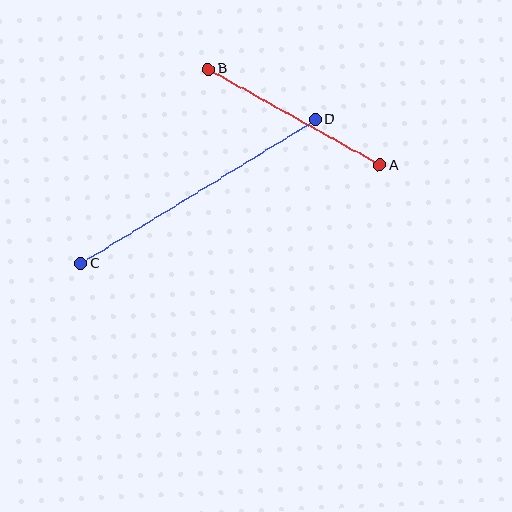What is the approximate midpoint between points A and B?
The midpoint is at approximately (294, 117) pixels.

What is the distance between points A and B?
The distance is approximately 196 pixels.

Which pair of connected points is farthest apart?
Points C and D are farthest apart.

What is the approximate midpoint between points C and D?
The midpoint is at approximately (198, 191) pixels.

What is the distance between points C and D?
The distance is approximately 275 pixels.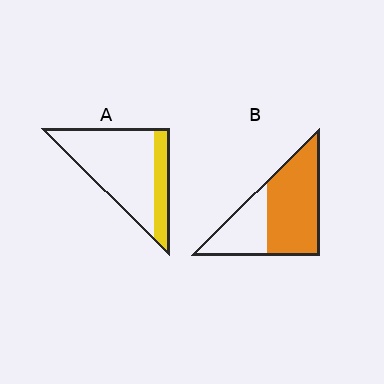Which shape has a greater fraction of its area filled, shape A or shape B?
Shape B.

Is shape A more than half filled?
No.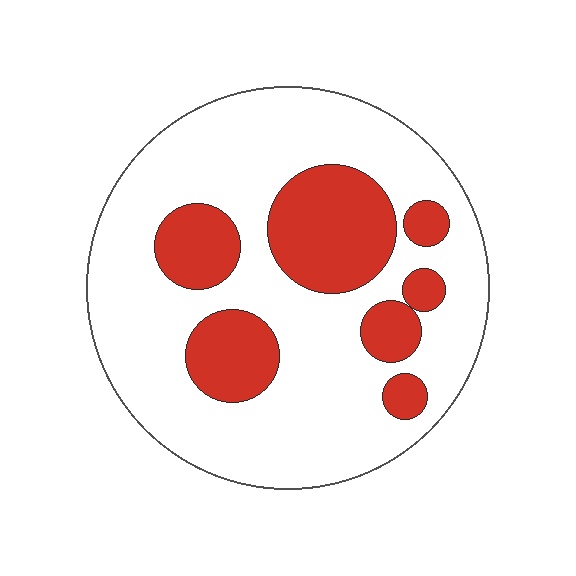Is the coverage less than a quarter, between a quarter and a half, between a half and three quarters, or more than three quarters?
Between a quarter and a half.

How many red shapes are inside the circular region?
7.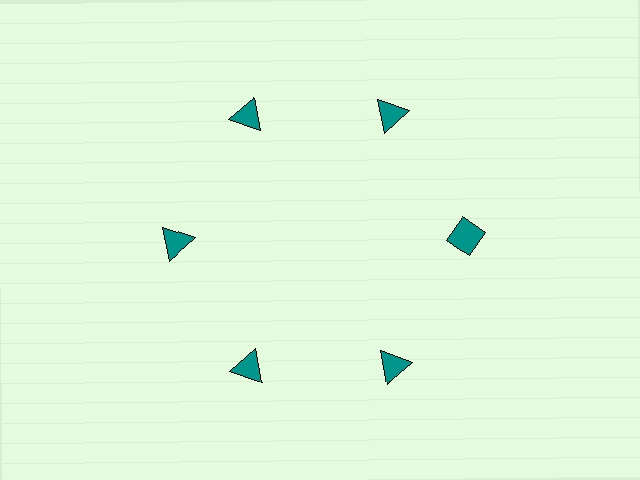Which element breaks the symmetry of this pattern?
The teal diamond at roughly the 3 o'clock position breaks the symmetry. All other shapes are teal triangles.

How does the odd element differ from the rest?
It has a different shape: diamond instead of triangle.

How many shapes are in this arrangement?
There are 6 shapes arranged in a ring pattern.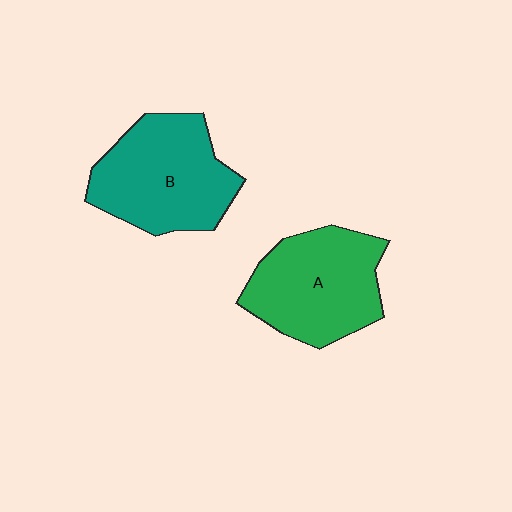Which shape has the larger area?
Shape B (teal).